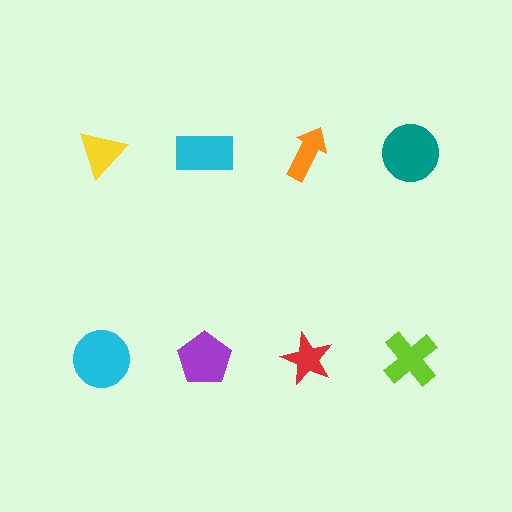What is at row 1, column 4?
A teal circle.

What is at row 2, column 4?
A lime cross.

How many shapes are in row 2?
4 shapes.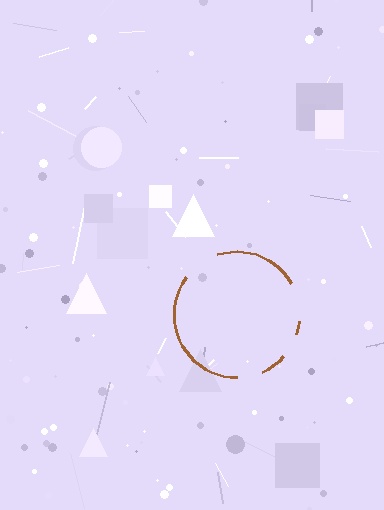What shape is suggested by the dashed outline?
The dashed outline suggests a circle.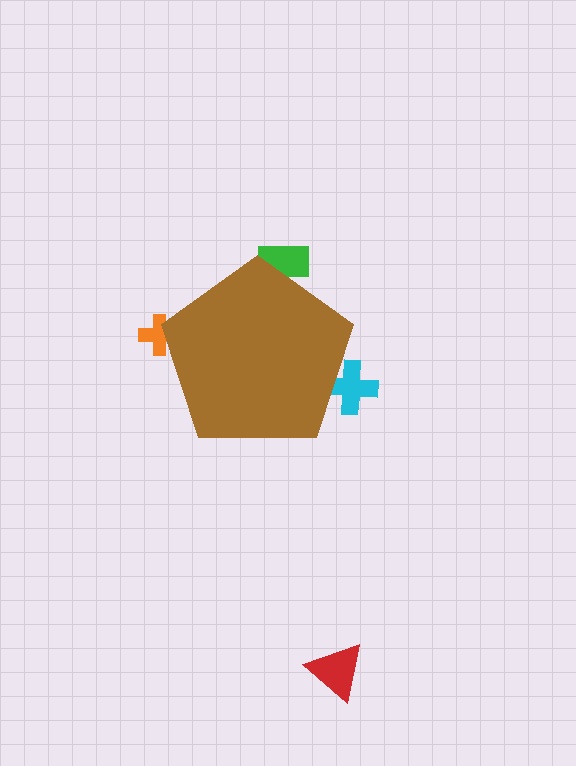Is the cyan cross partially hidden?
Yes, the cyan cross is partially hidden behind the brown pentagon.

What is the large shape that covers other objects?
A brown pentagon.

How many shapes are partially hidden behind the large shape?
3 shapes are partially hidden.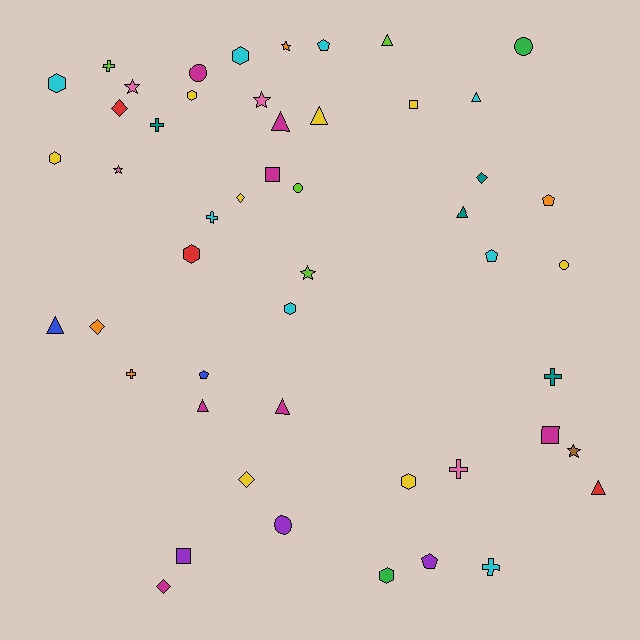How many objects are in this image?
There are 50 objects.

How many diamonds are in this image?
There are 6 diamonds.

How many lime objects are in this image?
There are 4 lime objects.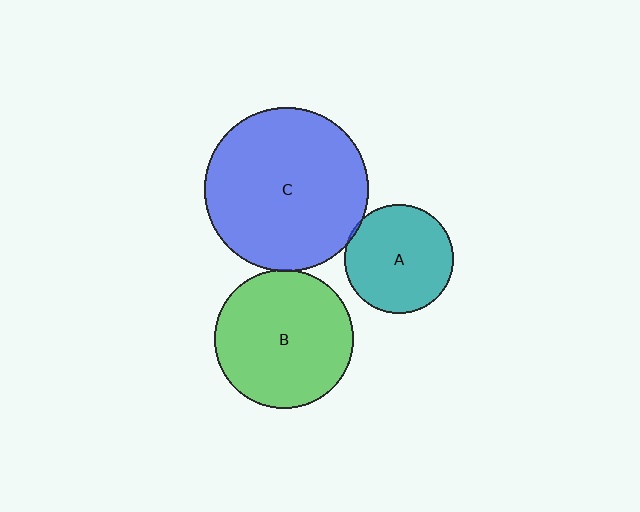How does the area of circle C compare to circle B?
Approximately 1.4 times.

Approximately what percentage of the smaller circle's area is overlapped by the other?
Approximately 5%.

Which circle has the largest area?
Circle C (blue).